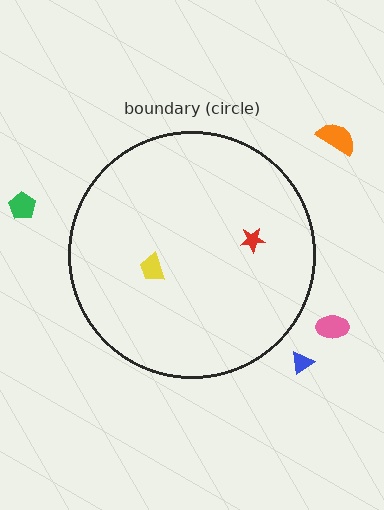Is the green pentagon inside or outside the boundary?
Outside.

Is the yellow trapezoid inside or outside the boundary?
Inside.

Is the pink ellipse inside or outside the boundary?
Outside.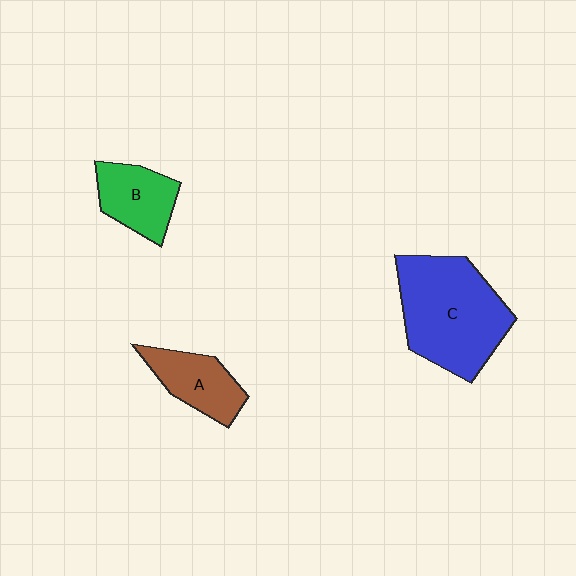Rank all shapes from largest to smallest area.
From largest to smallest: C (blue), B (green), A (brown).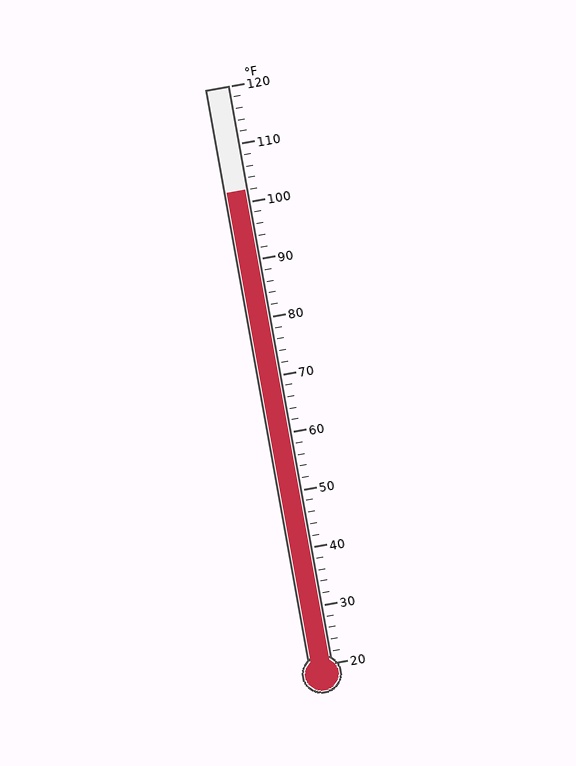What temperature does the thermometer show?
The thermometer shows approximately 102°F.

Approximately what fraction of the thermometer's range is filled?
The thermometer is filled to approximately 80% of its range.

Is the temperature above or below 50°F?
The temperature is above 50°F.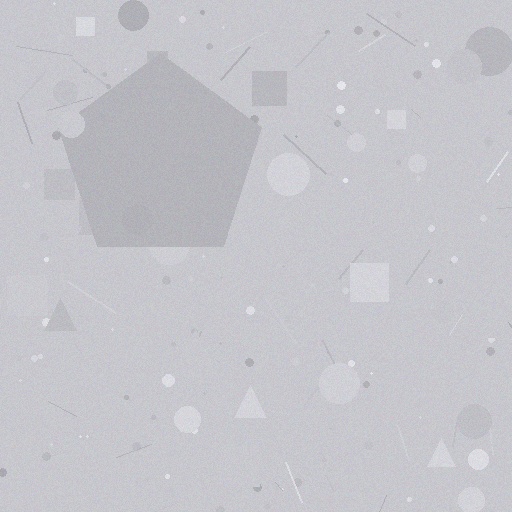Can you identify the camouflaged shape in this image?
The camouflaged shape is a pentagon.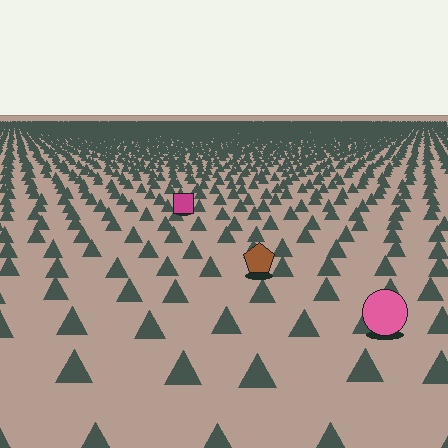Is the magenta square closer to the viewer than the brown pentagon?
No. The brown pentagon is closer — you can tell from the texture gradient: the ground texture is coarser near it.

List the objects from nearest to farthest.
From nearest to farthest: the pink circle, the brown pentagon, the magenta square.